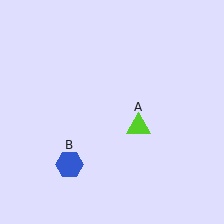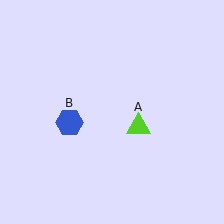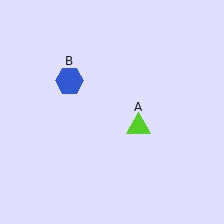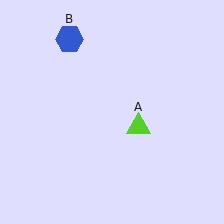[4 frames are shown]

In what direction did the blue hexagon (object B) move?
The blue hexagon (object B) moved up.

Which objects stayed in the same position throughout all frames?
Lime triangle (object A) remained stationary.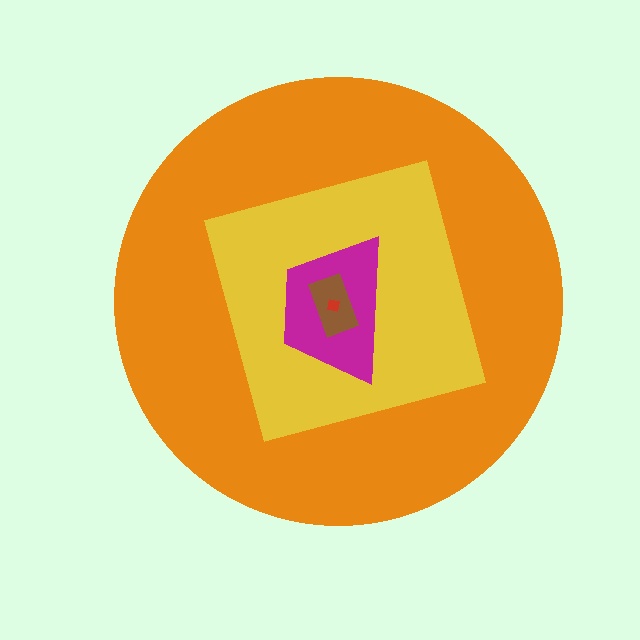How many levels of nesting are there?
5.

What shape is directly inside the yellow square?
The magenta trapezoid.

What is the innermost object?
The red square.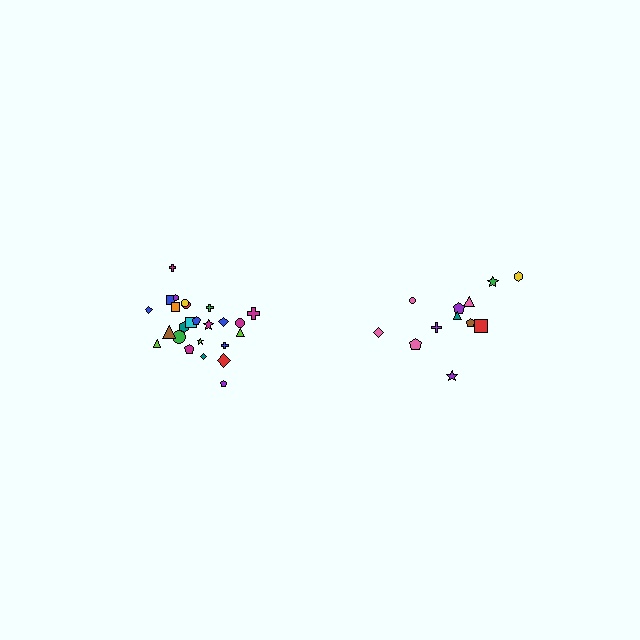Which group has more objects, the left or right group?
The left group.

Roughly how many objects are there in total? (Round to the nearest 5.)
Roughly 35 objects in total.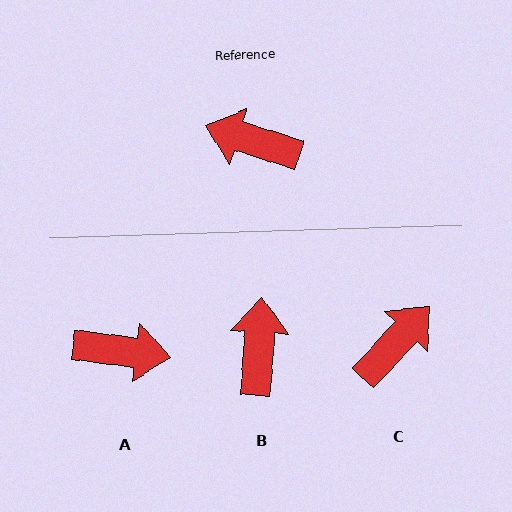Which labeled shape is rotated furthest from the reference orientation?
A, about 170 degrees away.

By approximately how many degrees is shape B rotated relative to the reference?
Approximately 77 degrees clockwise.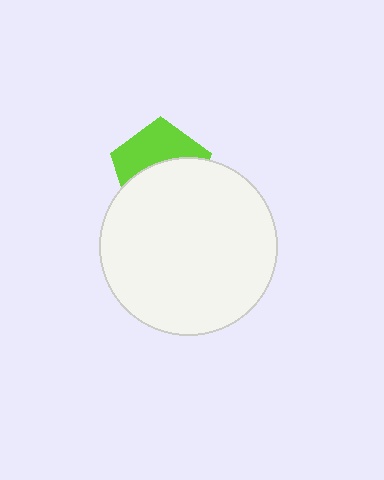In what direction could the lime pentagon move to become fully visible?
The lime pentagon could move up. That would shift it out from behind the white circle entirely.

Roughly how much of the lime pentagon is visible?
A small part of it is visible (roughly 45%).